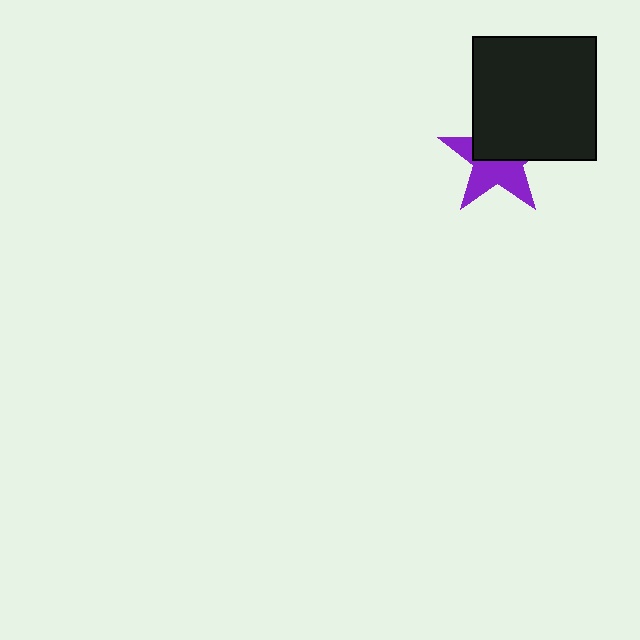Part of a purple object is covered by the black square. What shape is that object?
It is a star.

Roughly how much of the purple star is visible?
About half of it is visible (roughly 50%).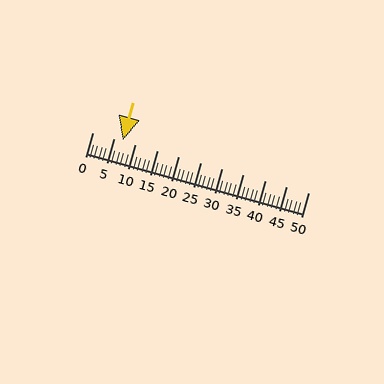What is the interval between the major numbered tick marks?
The major tick marks are spaced 5 units apart.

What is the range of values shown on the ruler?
The ruler shows values from 0 to 50.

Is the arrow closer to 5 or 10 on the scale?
The arrow is closer to 5.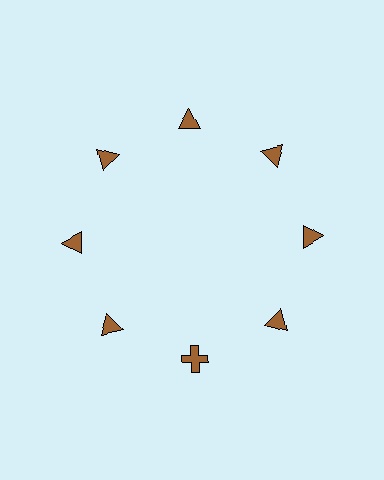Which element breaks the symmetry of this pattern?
The brown cross at roughly the 6 o'clock position breaks the symmetry. All other shapes are brown triangles.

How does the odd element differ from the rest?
It has a different shape: cross instead of triangle.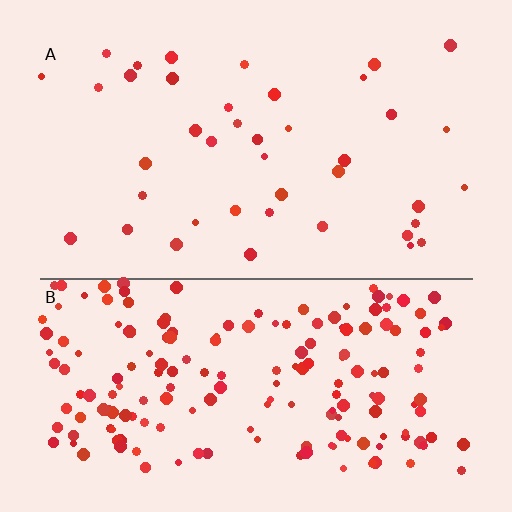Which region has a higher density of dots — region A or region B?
B (the bottom).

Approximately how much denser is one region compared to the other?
Approximately 4.6× — region B over region A.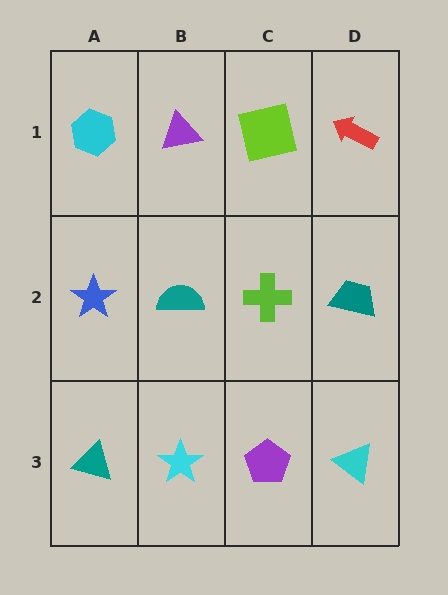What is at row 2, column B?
A teal semicircle.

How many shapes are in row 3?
4 shapes.